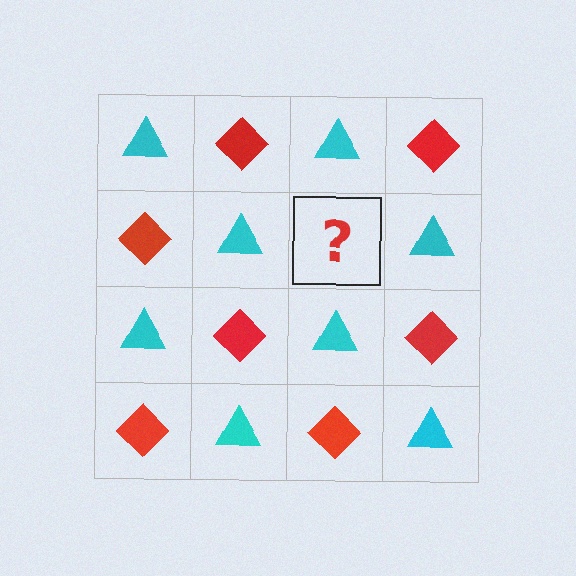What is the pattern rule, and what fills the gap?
The rule is that it alternates cyan triangle and red diamond in a checkerboard pattern. The gap should be filled with a red diamond.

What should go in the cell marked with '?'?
The missing cell should contain a red diamond.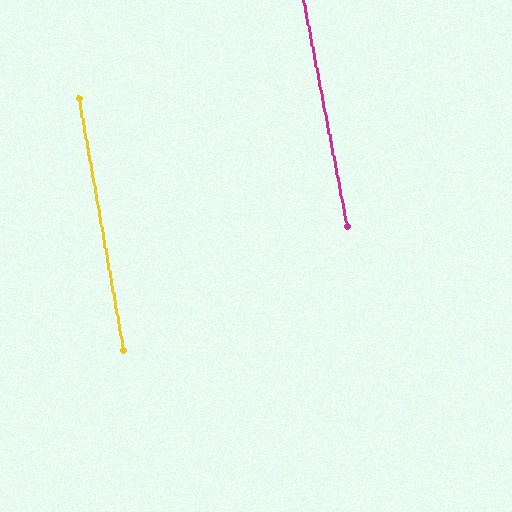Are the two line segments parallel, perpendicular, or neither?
Parallel — their directions differ by only 0.7°.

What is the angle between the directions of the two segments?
Approximately 1 degree.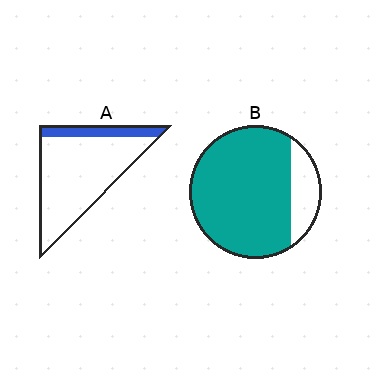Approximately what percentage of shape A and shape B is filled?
A is approximately 15% and B is approximately 80%.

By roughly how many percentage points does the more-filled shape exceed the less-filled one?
By roughly 65 percentage points (B over A).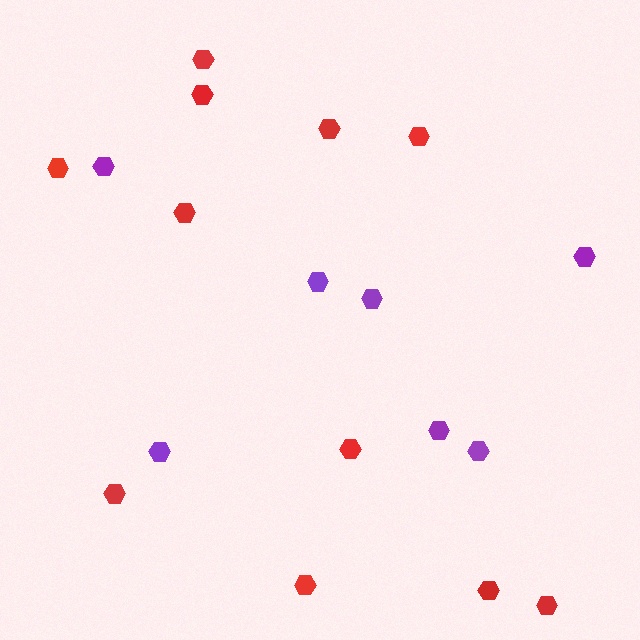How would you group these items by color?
There are 2 groups: one group of purple hexagons (7) and one group of red hexagons (11).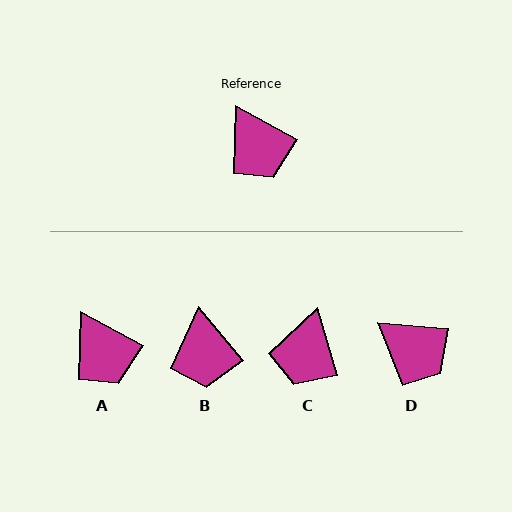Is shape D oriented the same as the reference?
No, it is off by about 23 degrees.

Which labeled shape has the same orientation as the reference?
A.